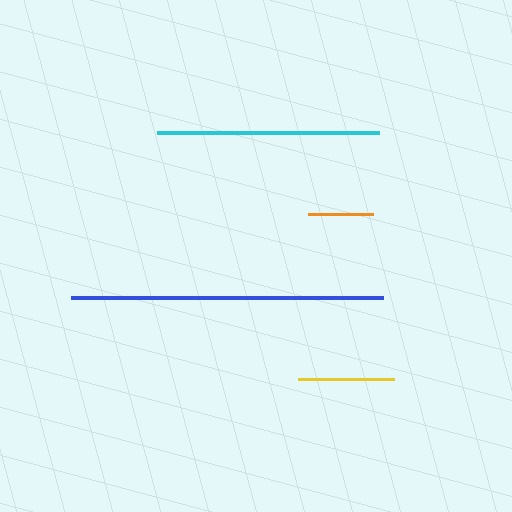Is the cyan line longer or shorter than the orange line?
The cyan line is longer than the orange line.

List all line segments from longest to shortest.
From longest to shortest: blue, cyan, yellow, orange.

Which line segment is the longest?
The blue line is the longest at approximately 312 pixels.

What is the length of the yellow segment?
The yellow segment is approximately 96 pixels long.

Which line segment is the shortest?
The orange line is the shortest at approximately 65 pixels.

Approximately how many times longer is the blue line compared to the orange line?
The blue line is approximately 4.8 times the length of the orange line.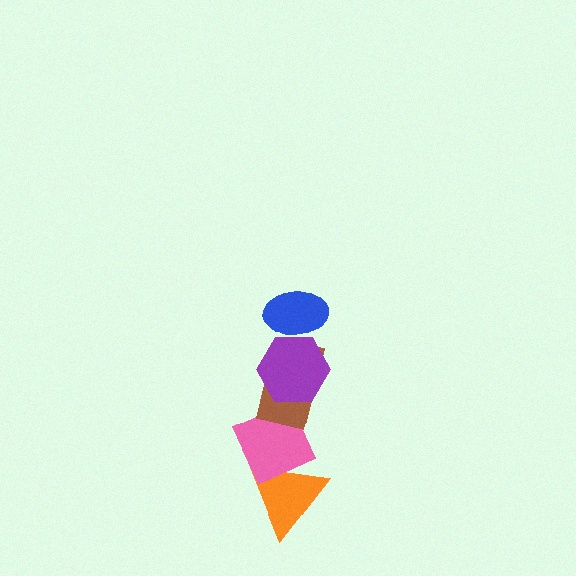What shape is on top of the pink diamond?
The brown rectangle is on top of the pink diamond.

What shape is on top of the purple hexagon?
The blue ellipse is on top of the purple hexagon.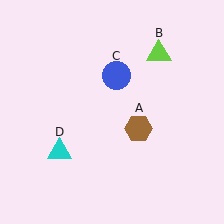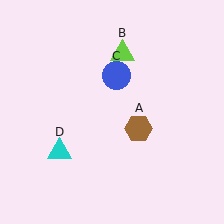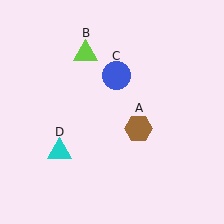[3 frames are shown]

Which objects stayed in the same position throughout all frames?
Brown hexagon (object A) and blue circle (object C) and cyan triangle (object D) remained stationary.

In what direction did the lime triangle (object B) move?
The lime triangle (object B) moved left.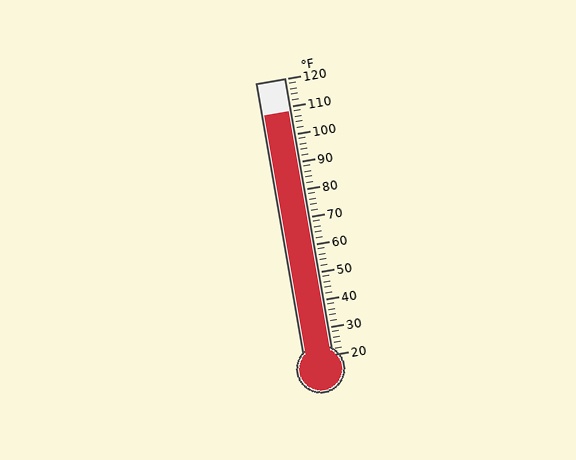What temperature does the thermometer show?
The thermometer shows approximately 108°F.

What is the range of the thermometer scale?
The thermometer scale ranges from 20°F to 120°F.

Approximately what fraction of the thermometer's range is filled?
The thermometer is filled to approximately 90% of its range.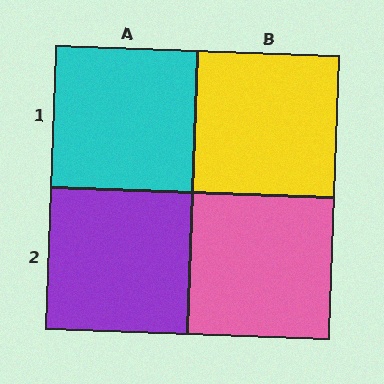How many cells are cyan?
1 cell is cyan.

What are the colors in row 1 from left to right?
Cyan, yellow.